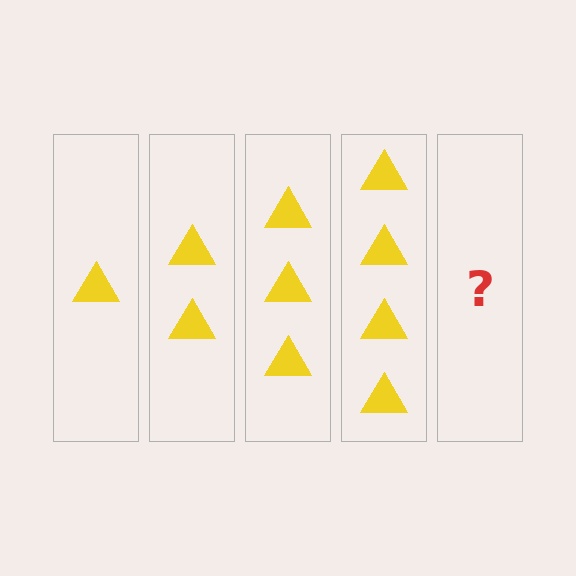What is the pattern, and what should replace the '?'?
The pattern is that each step adds one more triangle. The '?' should be 5 triangles.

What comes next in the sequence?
The next element should be 5 triangles.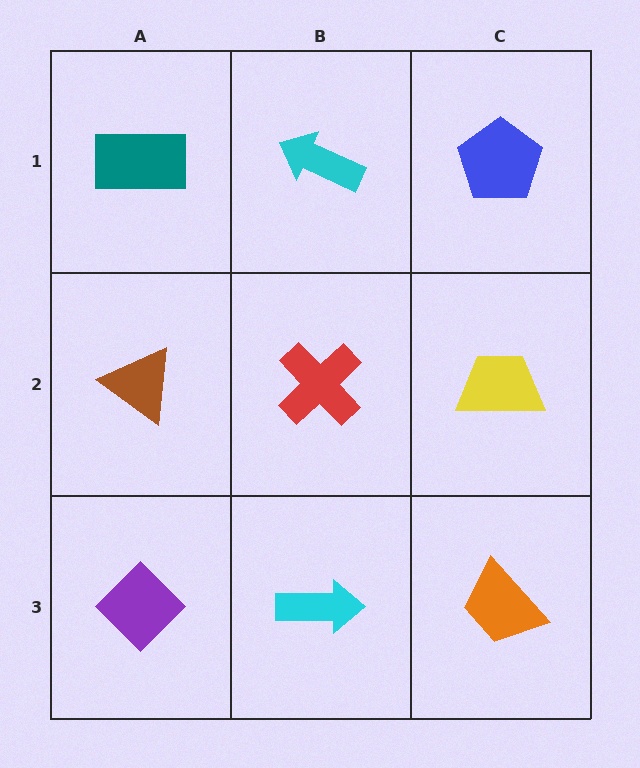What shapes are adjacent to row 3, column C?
A yellow trapezoid (row 2, column C), a cyan arrow (row 3, column B).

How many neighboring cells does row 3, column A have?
2.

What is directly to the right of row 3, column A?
A cyan arrow.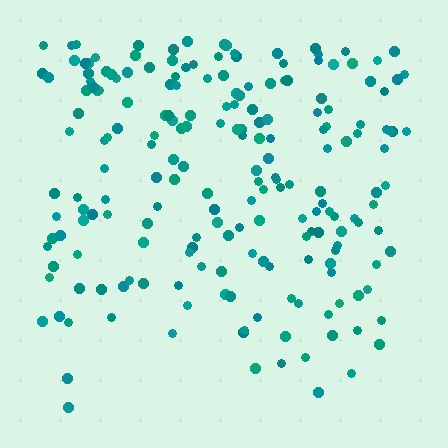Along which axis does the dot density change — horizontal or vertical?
Vertical.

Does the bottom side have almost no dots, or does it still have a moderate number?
Still a moderate number, just noticeably fewer than the top.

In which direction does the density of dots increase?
From bottom to top, with the top side densest.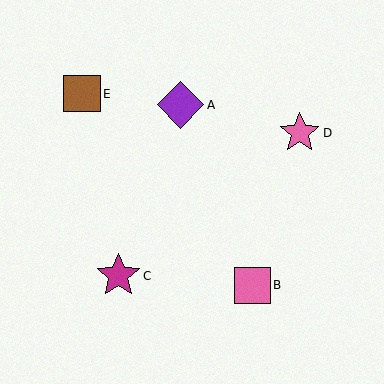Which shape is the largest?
The purple diamond (labeled A) is the largest.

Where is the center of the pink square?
The center of the pink square is at (253, 285).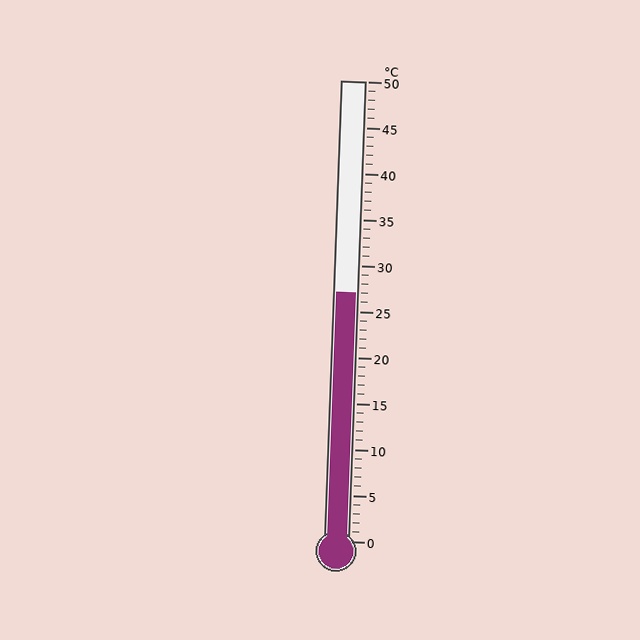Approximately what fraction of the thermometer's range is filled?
The thermometer is filled to approximately 55% of its range.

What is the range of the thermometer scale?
The thermometer scale ranges from 0°C to 50°C.